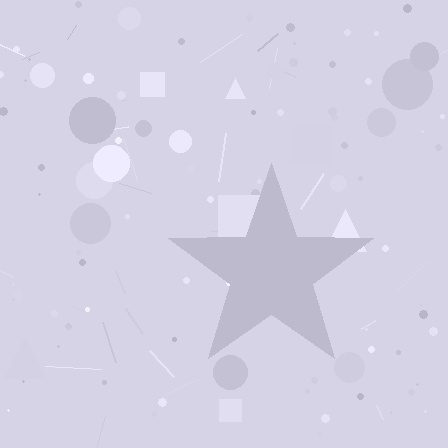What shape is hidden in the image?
A star is hidden in the image.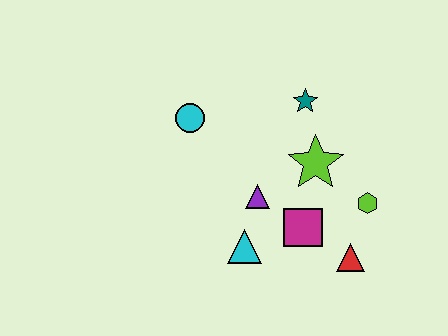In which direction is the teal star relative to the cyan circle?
The teal star is to the right of the cyan circle.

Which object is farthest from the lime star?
The cyan circle is farthest from the lime star.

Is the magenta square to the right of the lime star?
No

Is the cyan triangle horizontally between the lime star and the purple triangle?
No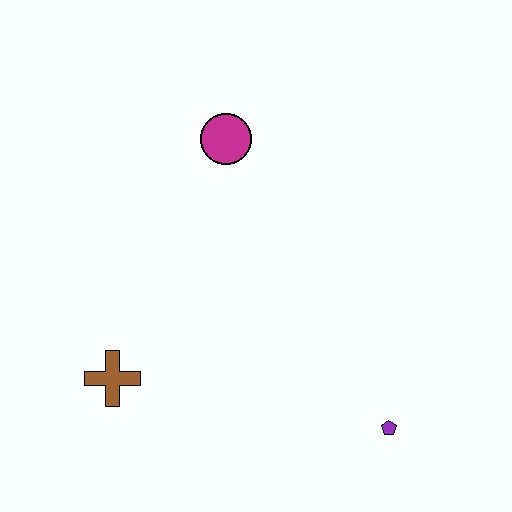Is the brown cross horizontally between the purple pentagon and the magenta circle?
No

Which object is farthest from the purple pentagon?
The magenta circle is farthest from the purple pentagon.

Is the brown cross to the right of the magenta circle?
No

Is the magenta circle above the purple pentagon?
Yes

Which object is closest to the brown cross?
The magenta circle is closest to the brown cross.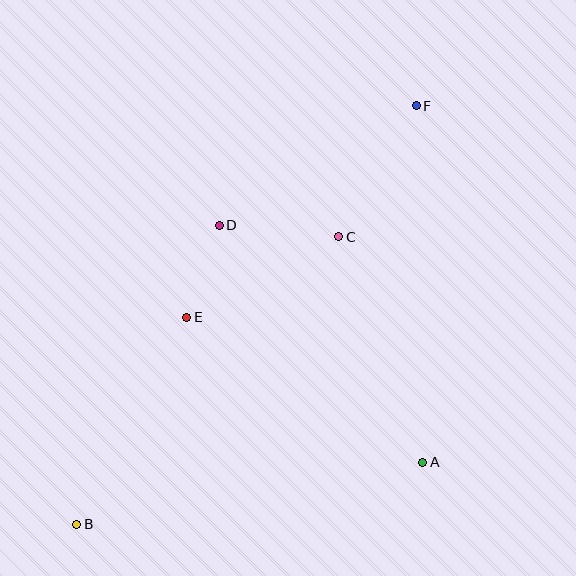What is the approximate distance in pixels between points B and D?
The distance between B and D is approximately 331 pixels.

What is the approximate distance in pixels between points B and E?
The distance between B and E is approximately 234 pixels.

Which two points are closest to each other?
Points D and E are closest to each other.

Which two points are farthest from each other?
Points B and F are farthest from each other.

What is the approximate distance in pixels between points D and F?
The distance between D and F is approximately 230 pixels.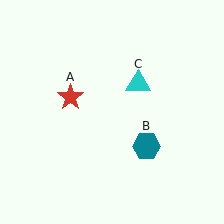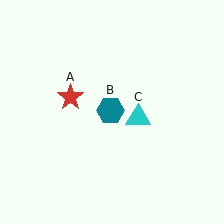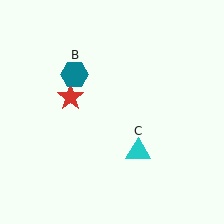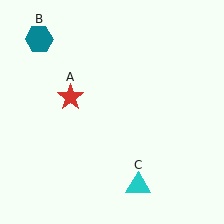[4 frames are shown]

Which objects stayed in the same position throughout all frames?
Red star (object A) remained stationary.